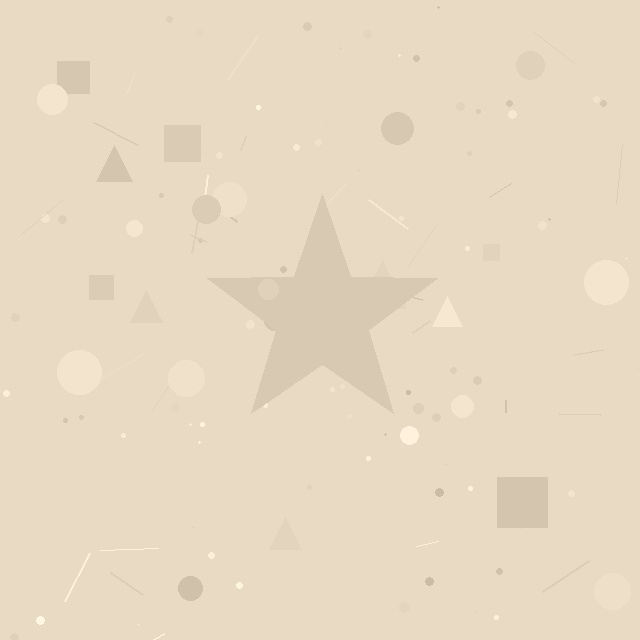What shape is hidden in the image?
A star is hidden in the image.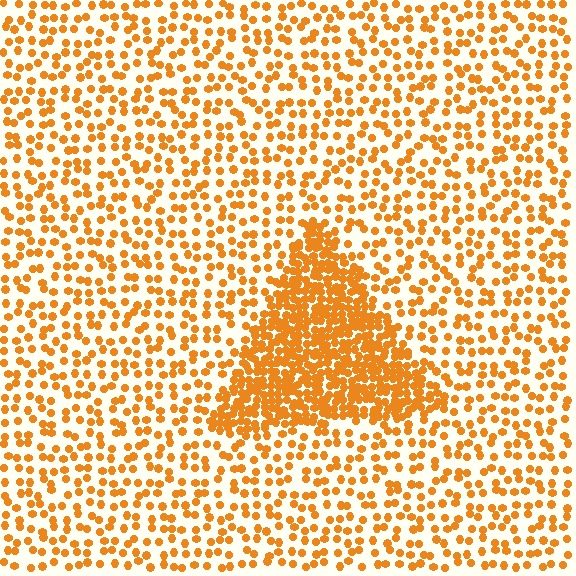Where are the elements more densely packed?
The elements are more densely packed inside the triangle boundary.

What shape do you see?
I see a triangle.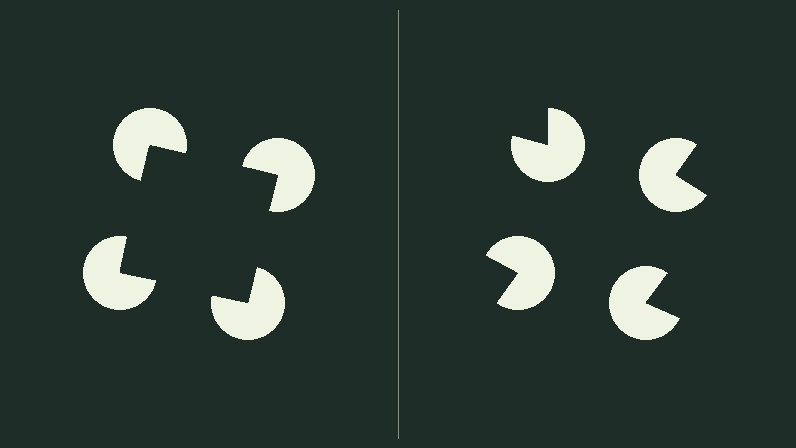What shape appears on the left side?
An illusory square.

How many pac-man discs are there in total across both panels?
8 — 4 on each side.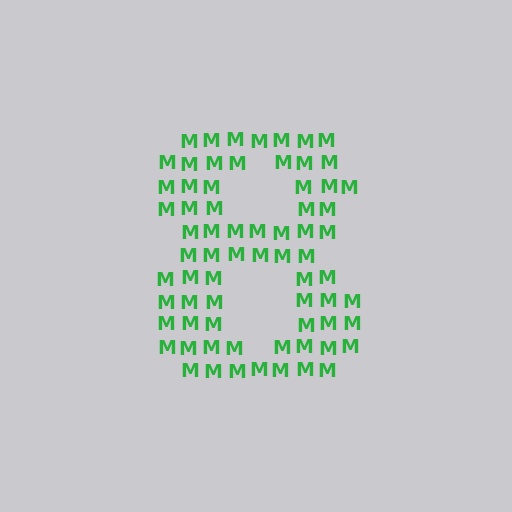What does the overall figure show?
The overall figure shows the digit 8.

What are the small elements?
The small elements are letter M's.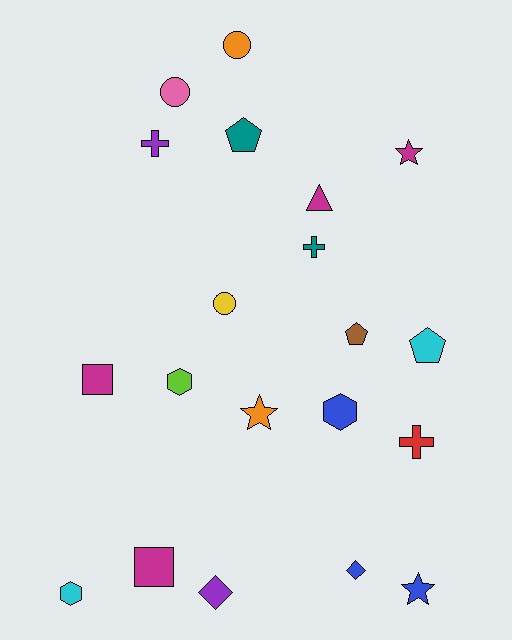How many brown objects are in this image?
There is 1 brown object.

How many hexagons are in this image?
There are 3 hexagons.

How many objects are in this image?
There are 20 objects.